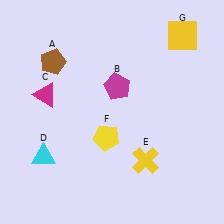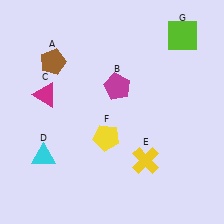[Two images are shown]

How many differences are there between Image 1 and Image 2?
There is 1 difference between the two images.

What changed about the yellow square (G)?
In Image 1, G is yellow. In Image 2, it changed to lime.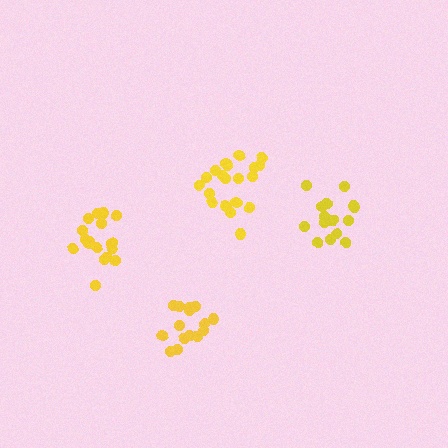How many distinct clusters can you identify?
There are 4 distinct clusters.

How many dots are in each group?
Group 1: 15 dots, Group 2: 16 dots, Group 3: 17 dots, Group 4: 20 dots (68 total).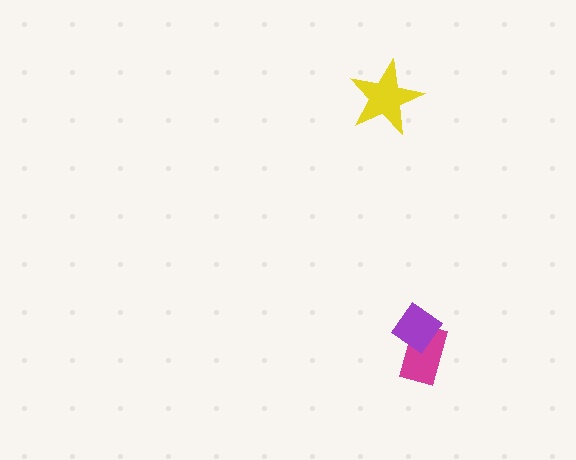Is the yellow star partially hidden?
No, no other shape covers it.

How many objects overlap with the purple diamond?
1 object overlaps with the purple diamond.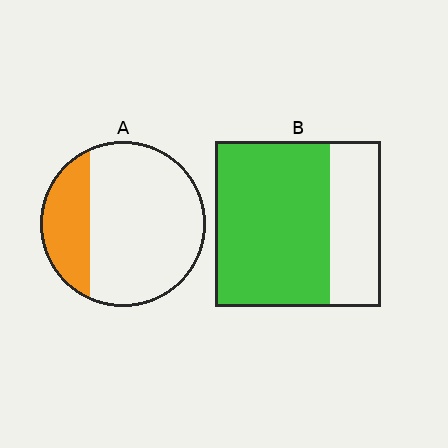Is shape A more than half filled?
No.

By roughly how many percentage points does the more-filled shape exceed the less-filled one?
By roughly 45 percentage points (B over A).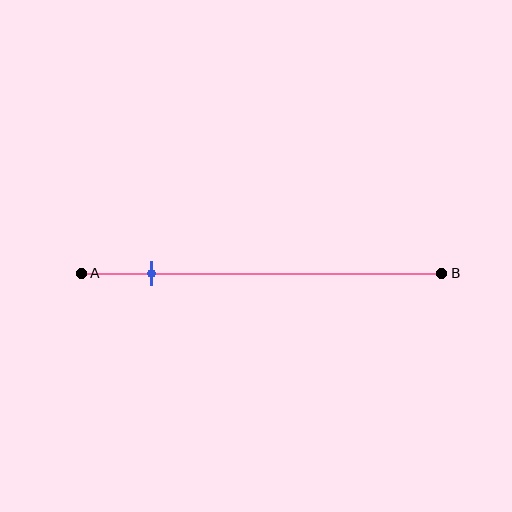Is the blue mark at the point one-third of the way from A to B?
No, the mark is at about 20% from A, not at the 33% one-third point.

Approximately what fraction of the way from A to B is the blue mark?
The blue mark is approximately 20% of the way from A to B.